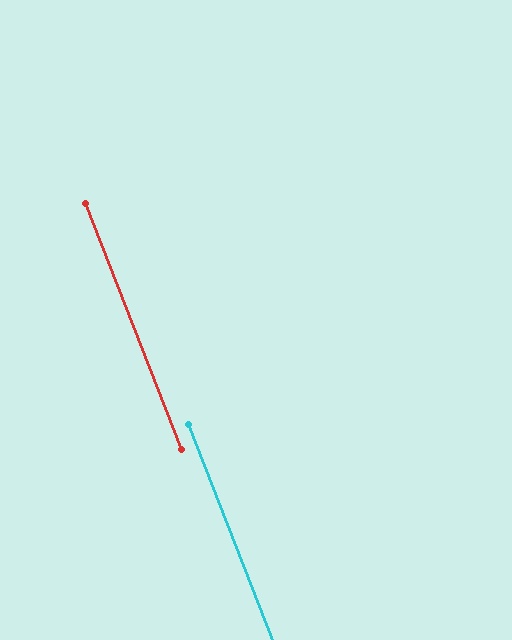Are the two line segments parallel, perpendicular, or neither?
Parallel — their directions differ by only 0.1°.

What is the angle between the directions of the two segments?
Approximately 0 degrees.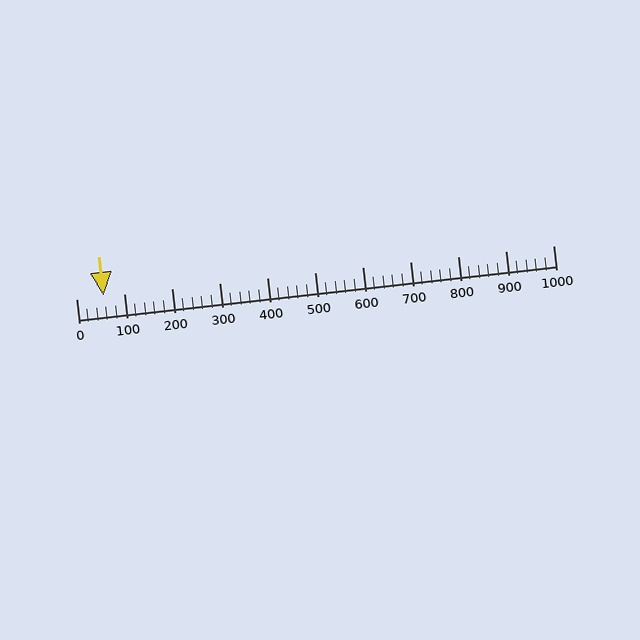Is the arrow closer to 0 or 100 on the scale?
The arrow is closer to 100.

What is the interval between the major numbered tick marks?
The major tick marks are spaced 100 units apart.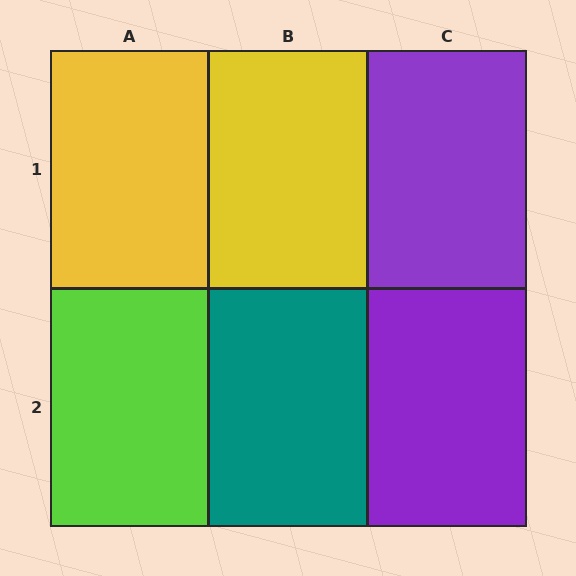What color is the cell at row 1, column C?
Purple.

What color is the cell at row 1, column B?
Yellow.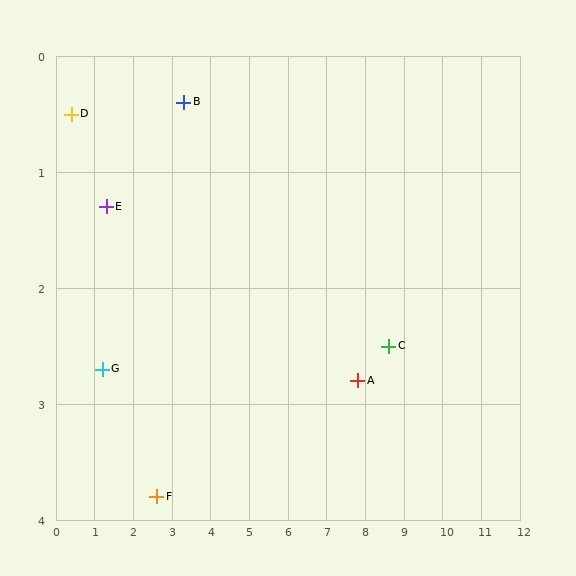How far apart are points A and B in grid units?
Points A and B are about 5.1 grid units apart.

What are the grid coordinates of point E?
Point E is at approximately (1.3, 1.3).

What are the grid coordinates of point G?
Point G is at approximately (1.2, 2.7).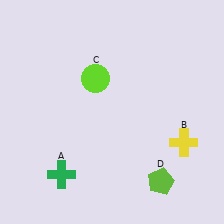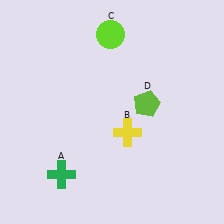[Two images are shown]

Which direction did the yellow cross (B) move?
The yellow cross (B) moved left.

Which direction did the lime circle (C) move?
The lime circle (C) moved up.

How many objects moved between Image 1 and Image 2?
3 objects moved between the two images.